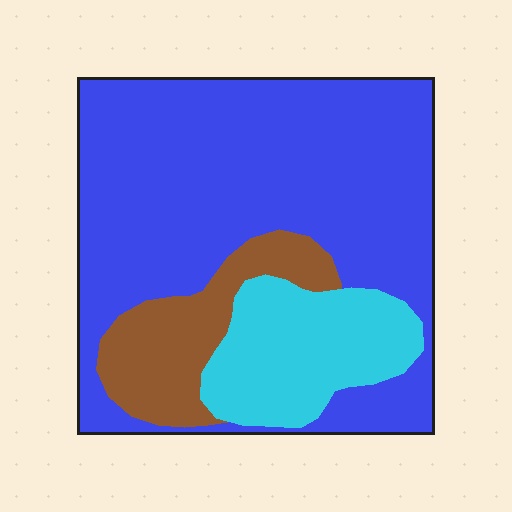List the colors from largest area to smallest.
From largest to smallest: blue, cyan, brown.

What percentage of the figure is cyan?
Cyan takes up between a sixth and a third of the figure.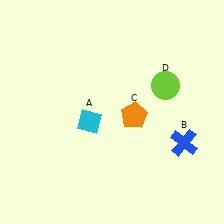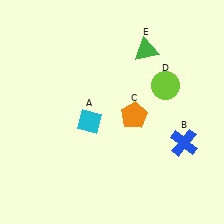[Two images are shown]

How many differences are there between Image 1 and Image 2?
There is 1 difference between the two images.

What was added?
A green triangle (E) was added in Image 2.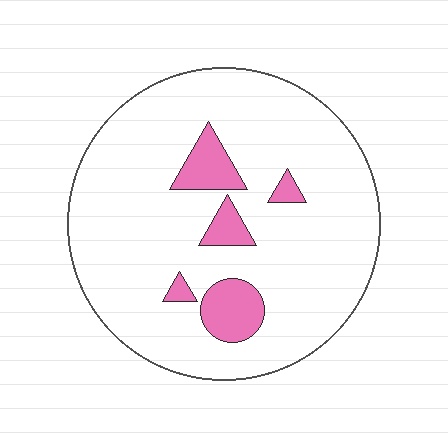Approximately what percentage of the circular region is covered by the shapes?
Approximately 10%.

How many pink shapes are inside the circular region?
5.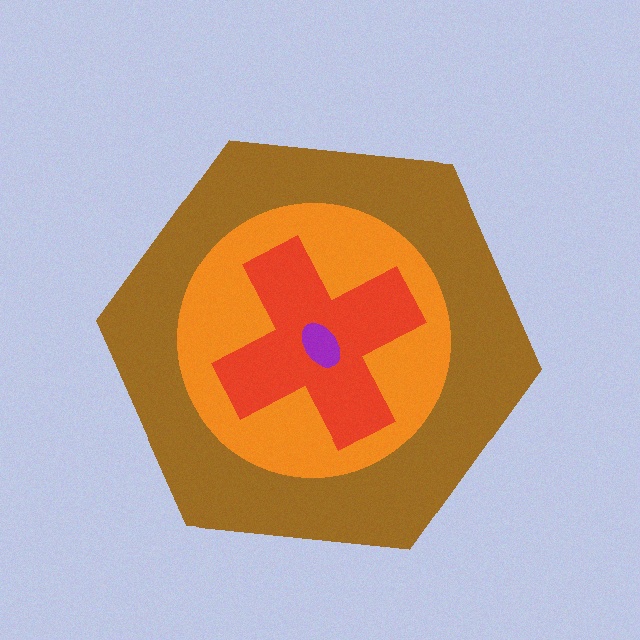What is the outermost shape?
The brown hexagon.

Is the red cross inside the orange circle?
Yes.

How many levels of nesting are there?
4.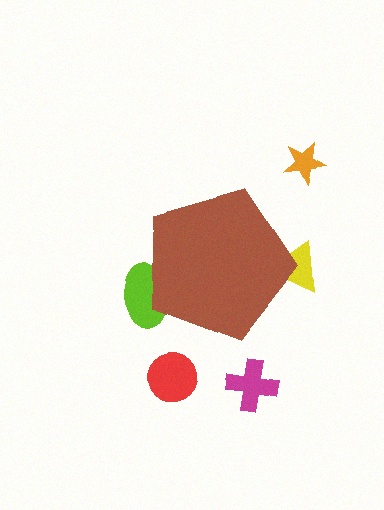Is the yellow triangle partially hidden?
Yes, the yellow triangle is partially hidden behind the brown pentagon.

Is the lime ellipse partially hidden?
Yes, the lime ellipse is partially hidden behind the brown pentagon.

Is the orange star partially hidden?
No, the orange star is fully visible.